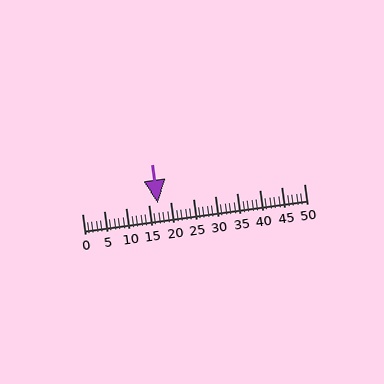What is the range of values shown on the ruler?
The ruler shows values from 0 to 50.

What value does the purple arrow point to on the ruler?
The purple arrow points to approximately 17.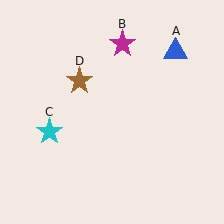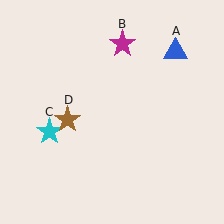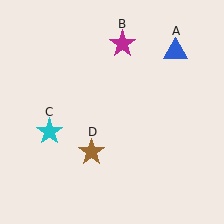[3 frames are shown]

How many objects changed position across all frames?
1 object changed position: brown star (object D).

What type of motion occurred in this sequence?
The brown star (object D) rotated counterclockwise around the center of the scene.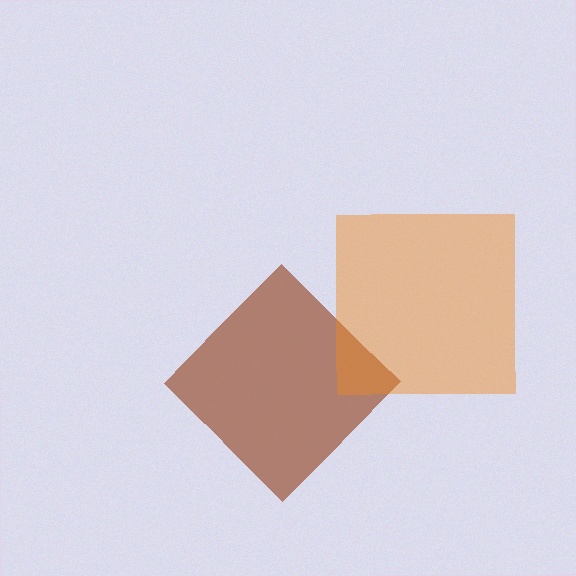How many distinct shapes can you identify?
There are 2 distinct shapes: a brown diamond, an orange square.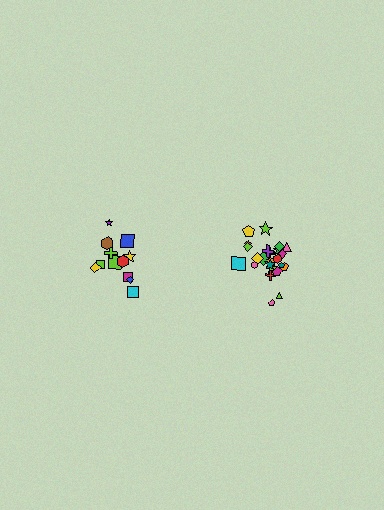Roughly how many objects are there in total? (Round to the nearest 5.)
Roughly 35 objects in total.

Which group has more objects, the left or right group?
The right group.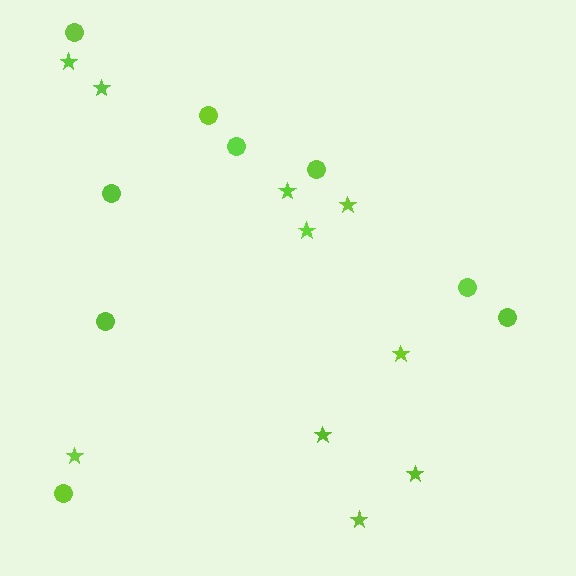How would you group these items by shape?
There are 2 groups: one group of circles (9) and one group of stars (10).